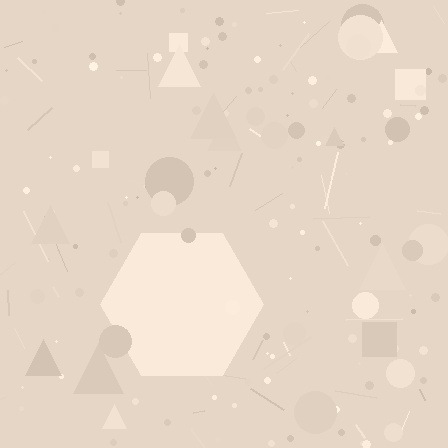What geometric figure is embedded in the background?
A hexagon is embedded in the background.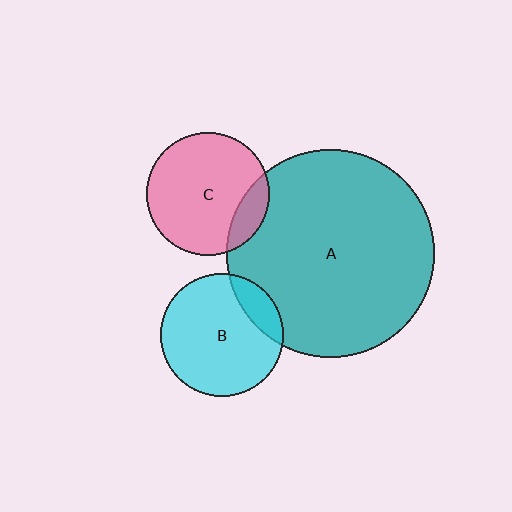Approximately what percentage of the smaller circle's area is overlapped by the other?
Approximately 15%.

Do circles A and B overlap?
Yes.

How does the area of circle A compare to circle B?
Approximately 2.9 times.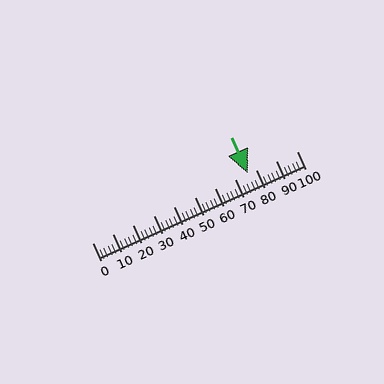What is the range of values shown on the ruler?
The ruler shows values from 0 to 100.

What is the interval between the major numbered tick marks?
The major tick marks are spaced 10 units apart.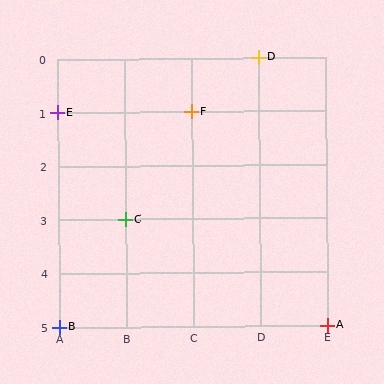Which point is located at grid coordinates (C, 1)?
Point F is at (C, 1).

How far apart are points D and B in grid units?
Points D and B are 3 columns and 5 rows apart (about 5.8 grid units diagonally).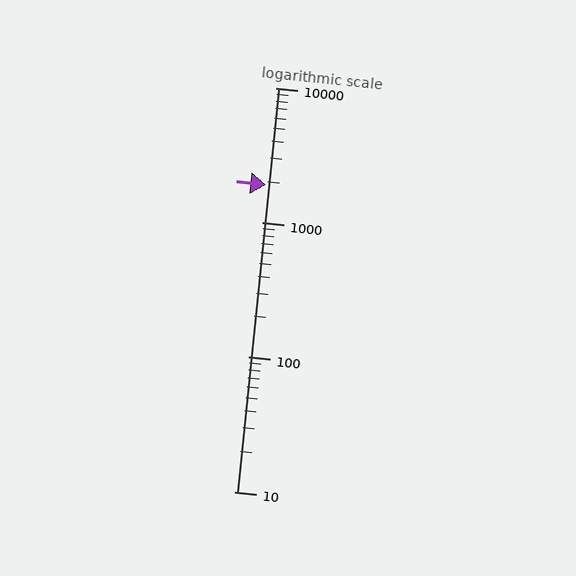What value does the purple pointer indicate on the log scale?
The pointer indicates approximately 1900.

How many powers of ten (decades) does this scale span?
The scale spans 3 decades, from 10 to 10000.